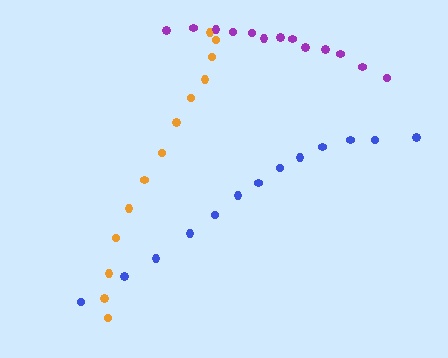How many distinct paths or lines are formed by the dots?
There are 3 distinct paths.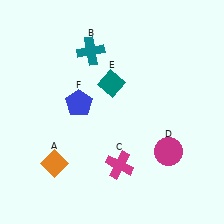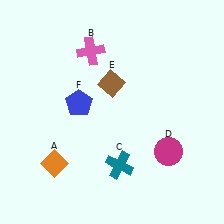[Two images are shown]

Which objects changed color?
B changed from teal to pink. C changed from magenta to teal. E changed from teal to brown.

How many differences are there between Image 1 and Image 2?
There are 3 differences between the two images.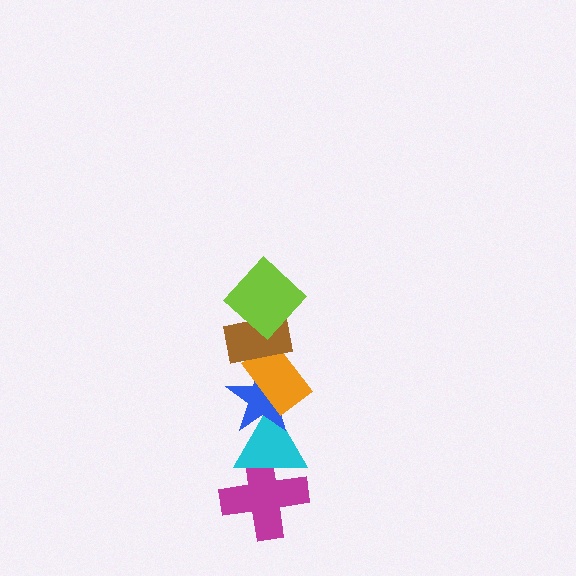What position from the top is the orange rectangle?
The orange rectangle is 3rd from the top.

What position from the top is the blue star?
The blue star is 4th from the top.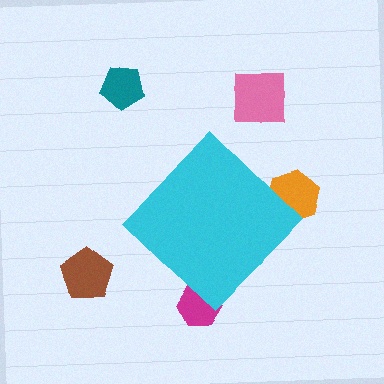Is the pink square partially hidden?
No, the pink square is fully visible.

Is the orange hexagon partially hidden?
Yes, the orange hexagon is partially hidden behind the cyan diamond.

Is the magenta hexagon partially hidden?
Yes, the magenta hexagon is partially hidden behind the cyan diamond.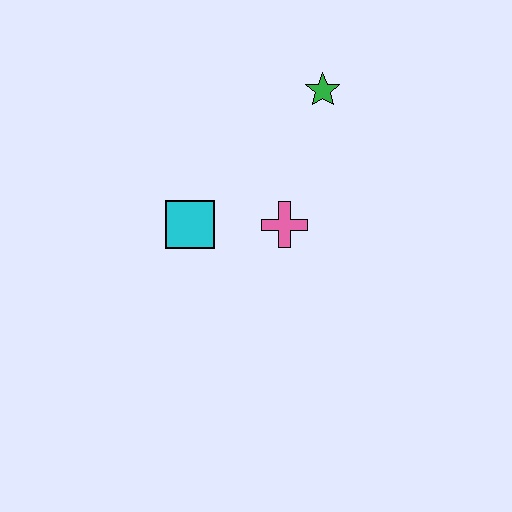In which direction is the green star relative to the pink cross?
The green star is above the pink cross.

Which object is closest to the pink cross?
The cyan square is closest to the pink cross.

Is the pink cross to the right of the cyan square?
Yes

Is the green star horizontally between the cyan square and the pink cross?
No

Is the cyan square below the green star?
Yes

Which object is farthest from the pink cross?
The green star is farthest from the pink cross.